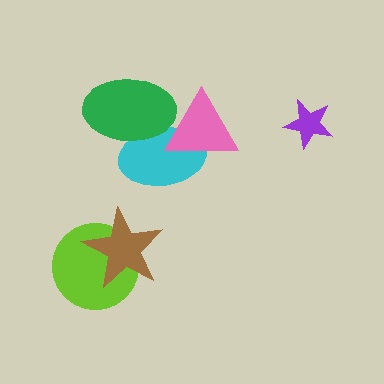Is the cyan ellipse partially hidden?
Yes, it is partially covered by another shape.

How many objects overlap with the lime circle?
1 object overlaps with the lime circle.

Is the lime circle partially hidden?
Yes, it is partially covered by another shape.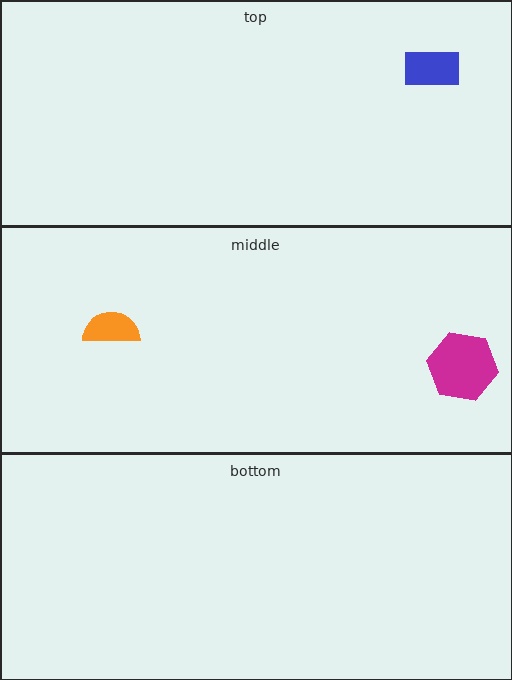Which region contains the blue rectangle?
The top region.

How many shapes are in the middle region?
2.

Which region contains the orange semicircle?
The middle region.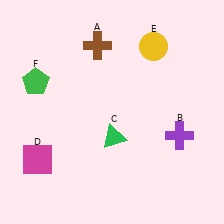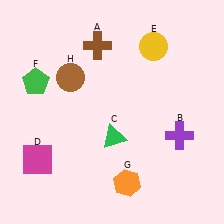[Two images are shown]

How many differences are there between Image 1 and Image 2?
There are 2 differences between the two images.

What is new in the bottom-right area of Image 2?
An orange hexagon (G) was added in the bottom-right area of Image 2.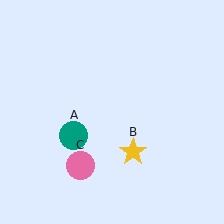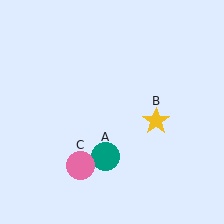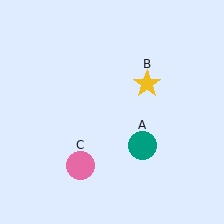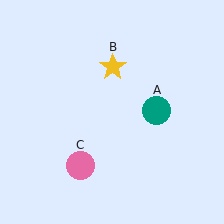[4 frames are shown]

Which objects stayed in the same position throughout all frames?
Pink circle (object C) remained stationary.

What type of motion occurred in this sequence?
The teal circle (object A), yellow star (object B) rotated counterclockwise around the center of the scene.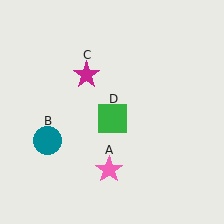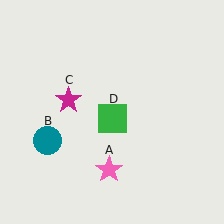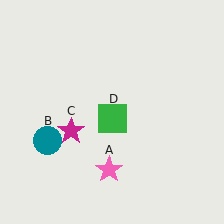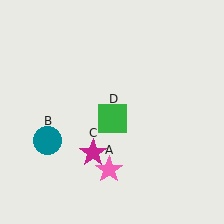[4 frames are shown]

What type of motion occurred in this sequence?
The magenta star (object C) rotated counterclockwise around the center of the scene.